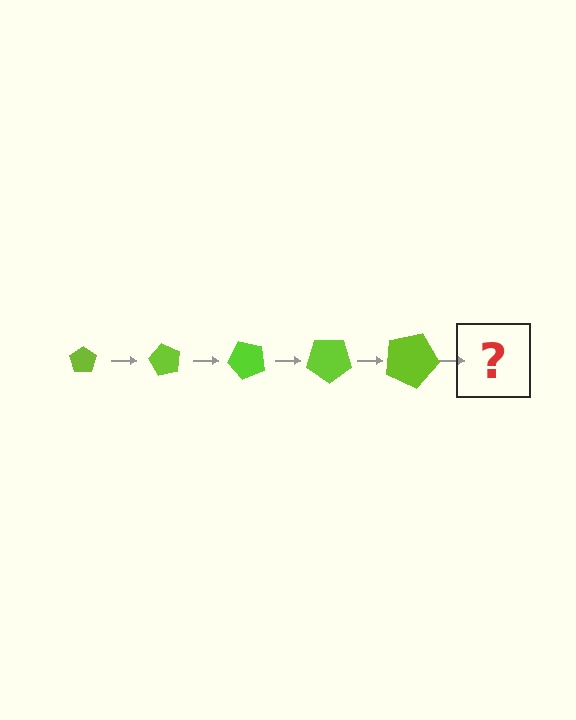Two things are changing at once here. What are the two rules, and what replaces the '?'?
The two rules are that the pentagon grows larger each step and it rotates 60 degrees each step. The '?' should be a pentagon, larger than the previous one and rotated 300 degrees from the start.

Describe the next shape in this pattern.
It should be a pentagon, larger than the previous one and rotated 300 degrees from the start.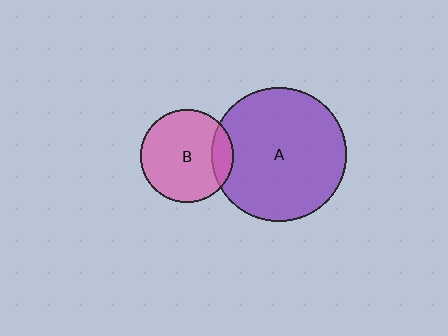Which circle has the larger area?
Circle A (purple).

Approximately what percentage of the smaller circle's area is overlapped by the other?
Approximately 15%.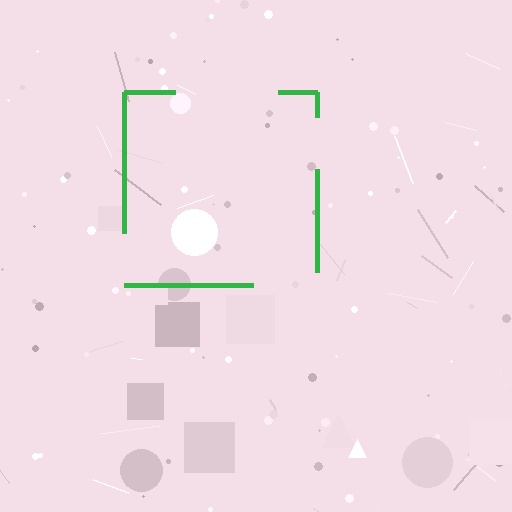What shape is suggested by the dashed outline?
The dashed outline suggests a square.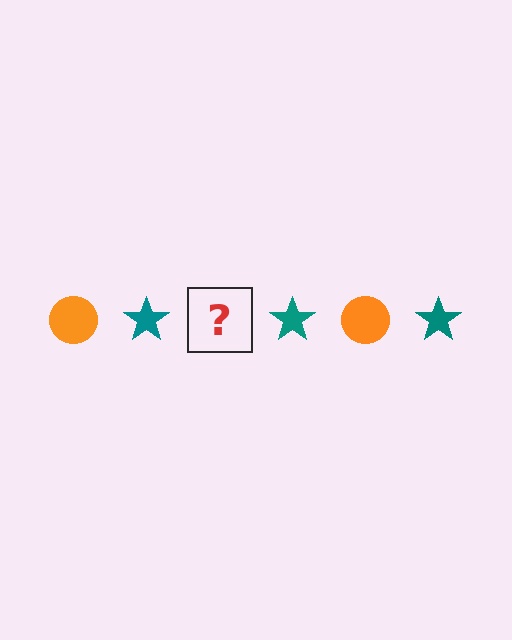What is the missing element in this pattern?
The missing element is an orange circle.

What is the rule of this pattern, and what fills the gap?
The rule is that the pattern alternates between orange circle and teal star. The gap should be filled with an orange circle.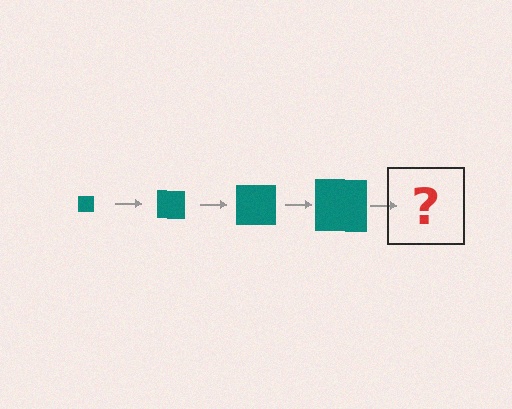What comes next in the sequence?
The next element should be a teal square, larger than the previous one.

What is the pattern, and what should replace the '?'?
The pattern is that the square gets progressively larger each step. The '?' should be a teal square, larger than the previous one.